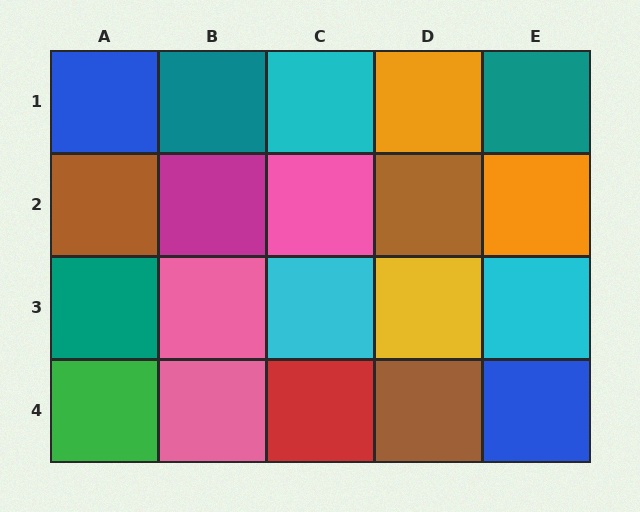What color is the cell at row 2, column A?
Brown.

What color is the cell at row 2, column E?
Orange.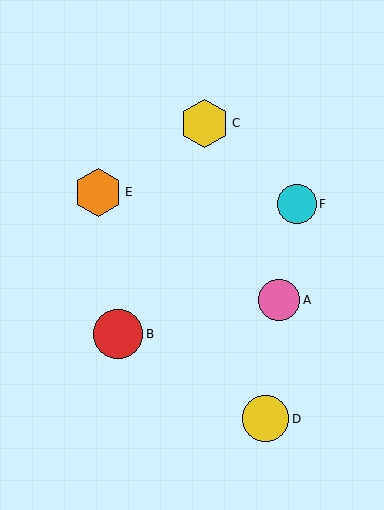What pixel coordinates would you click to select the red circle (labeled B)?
Click at (118, 334) to select the red circle B.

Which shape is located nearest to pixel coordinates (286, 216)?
The cyan circle (labeled F) at (297, 204) is nearest to that location.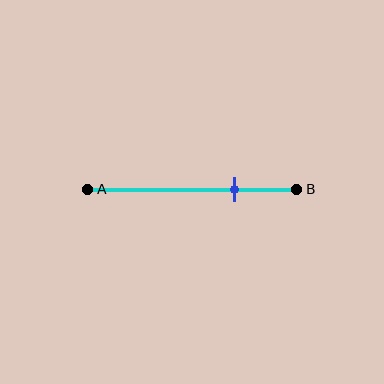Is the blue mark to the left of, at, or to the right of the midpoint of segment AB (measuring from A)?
The blue mark is to the right of the midpoint of segment AB.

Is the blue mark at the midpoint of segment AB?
No, the mark is at about 70% from A, not at the 50% midpoint.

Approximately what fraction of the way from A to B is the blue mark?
The blue mark is approximately 70% of the way from A to B.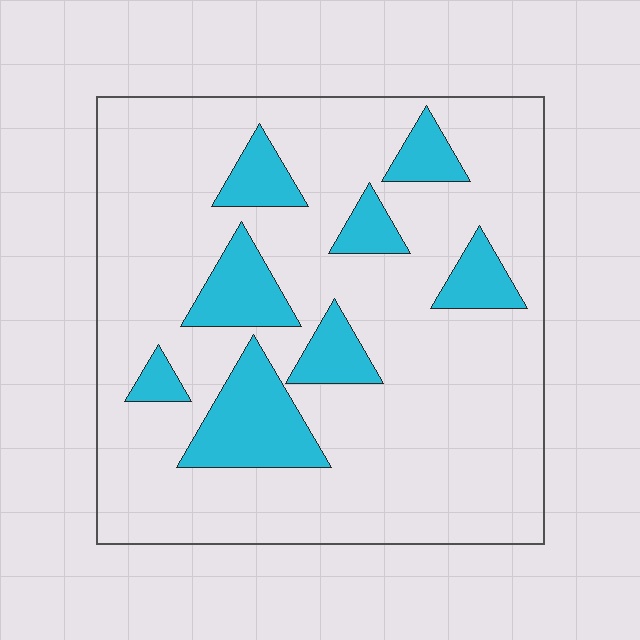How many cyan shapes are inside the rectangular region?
8.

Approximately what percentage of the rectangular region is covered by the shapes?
Approximately 20%.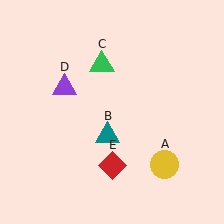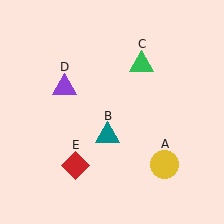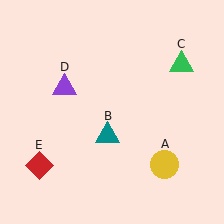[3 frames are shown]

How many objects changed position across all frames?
2 objects changed position: green triangle (object C), red diamond (object E).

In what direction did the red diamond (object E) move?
The red diamond (object E) moved left.